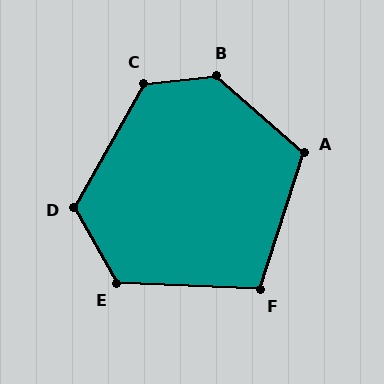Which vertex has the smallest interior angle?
F, at approximately 105 degrees.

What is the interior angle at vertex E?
Approximately 121 degrees (obtuse).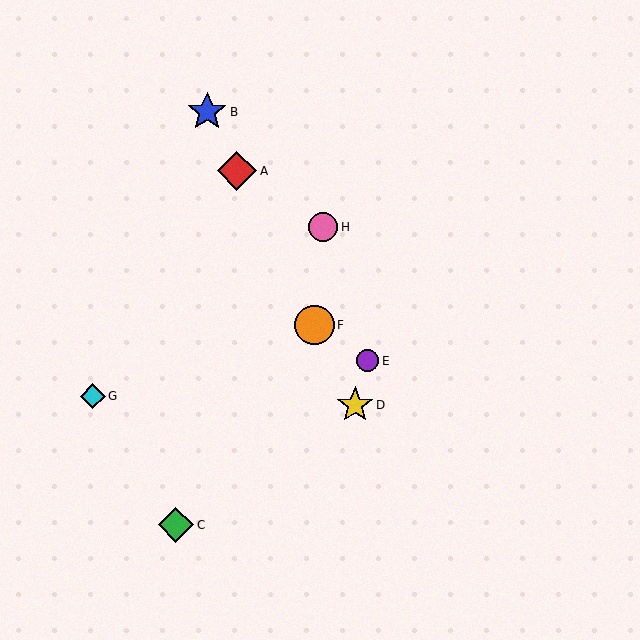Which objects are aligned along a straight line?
Objects A, B, D, F are aligned along a straight line.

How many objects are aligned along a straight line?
4 objects (A, B, D, F) are aligned along a straight line.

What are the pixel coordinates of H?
Object H is at (323, 227).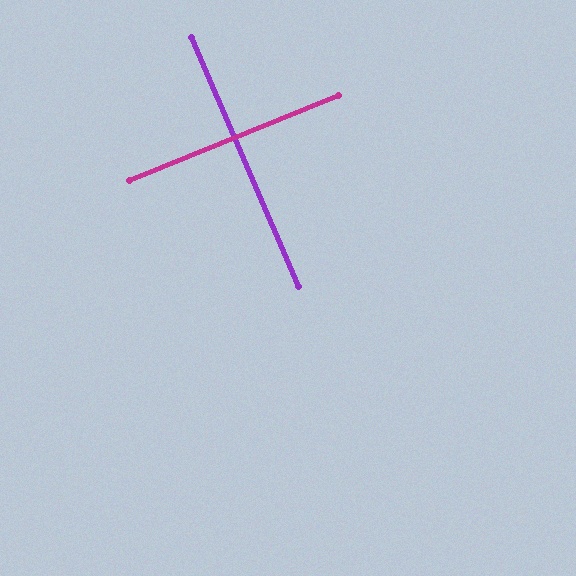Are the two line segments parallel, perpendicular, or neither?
Perpendicular — they meet at approximately 89°.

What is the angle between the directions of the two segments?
Approximately 89 degrees.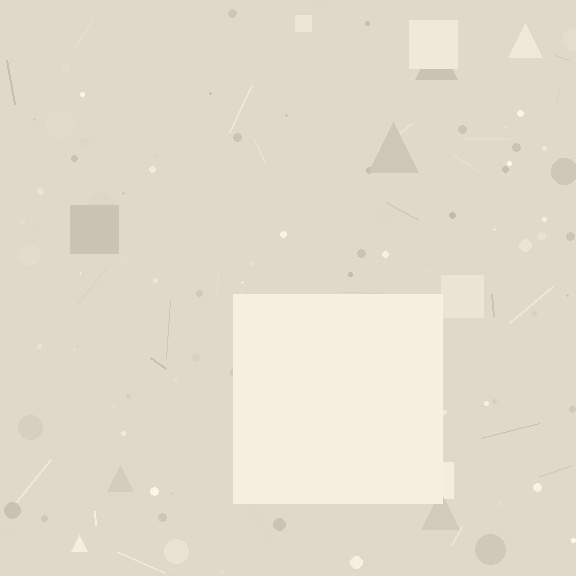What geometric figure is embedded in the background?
A square is embedded in the background.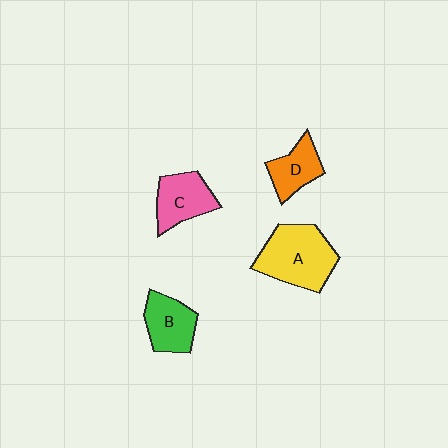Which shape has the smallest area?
Shape D (orange).